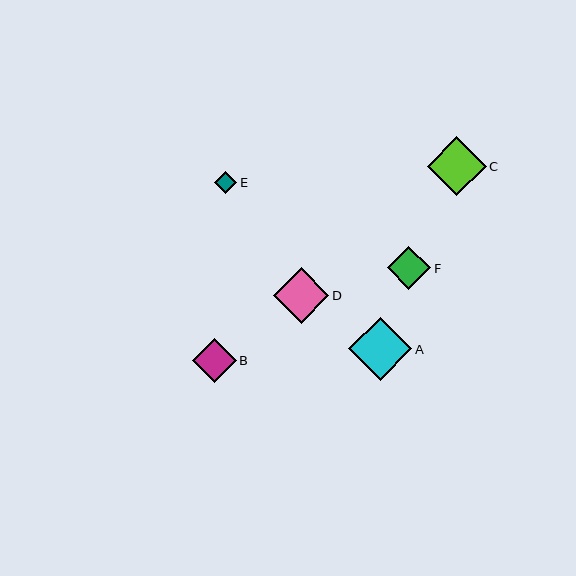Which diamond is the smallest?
Diamond E is the smallest with a size of approximately 22 pixels.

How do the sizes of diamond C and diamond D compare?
Diamond C and diamond D are approximately the same size.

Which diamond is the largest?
Diamond A is the largest with a size of approximately 63 pixels.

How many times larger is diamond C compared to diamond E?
Diamond C is approximately 2.7 times the size of diamond E.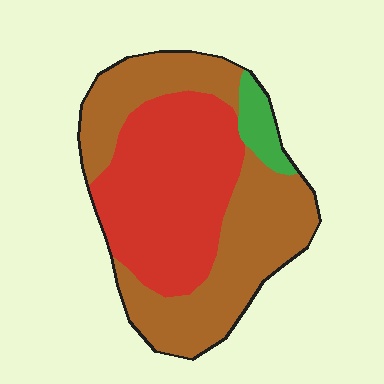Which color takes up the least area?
Green, at roughly 5%.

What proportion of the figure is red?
Red takes up about two fifths (2/5) of the figure.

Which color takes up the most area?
Brown, at roughly 50%.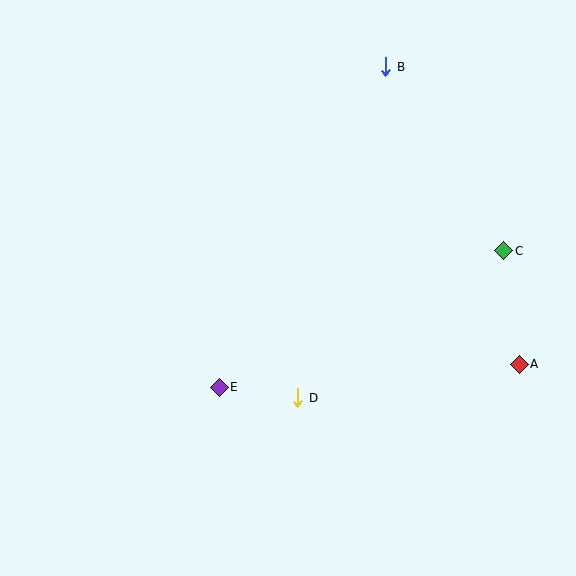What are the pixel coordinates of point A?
Point A is at (519, 364).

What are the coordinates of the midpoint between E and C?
The midpoint between E and C is at (361, 319).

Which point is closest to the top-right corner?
Point B is closest to the top-right corner.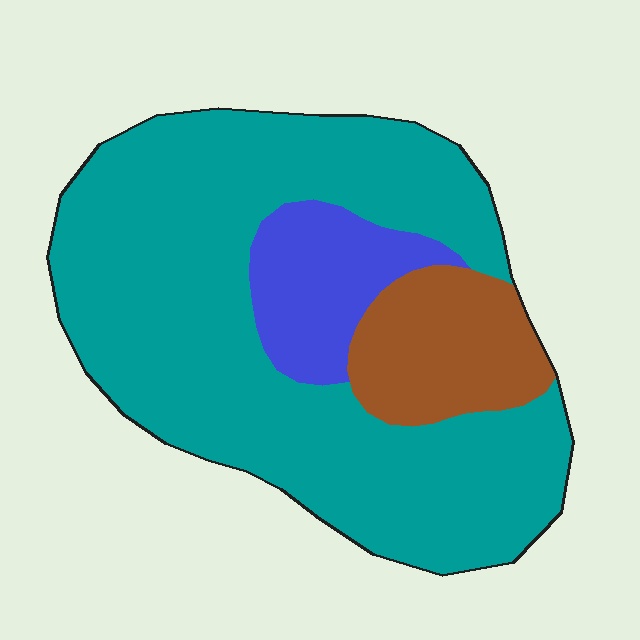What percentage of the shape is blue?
Blue covers 13% of the shape.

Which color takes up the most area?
Teal, at roughly 75%.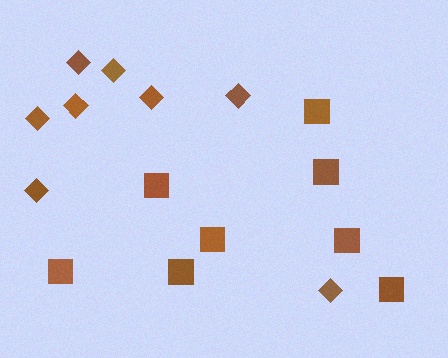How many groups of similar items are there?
There are 2 groups: one group of squares (8) and one group of diamonds (8).